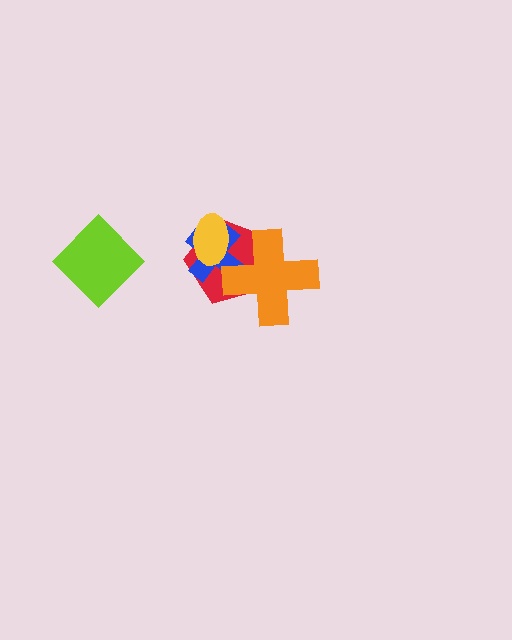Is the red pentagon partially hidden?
Yes, it is partially covered by another shape.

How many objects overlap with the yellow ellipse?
2 objects overlap with the yellow ellipse.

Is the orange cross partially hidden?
No, no other shape covers it.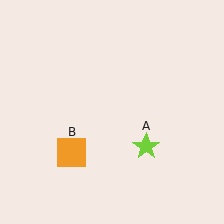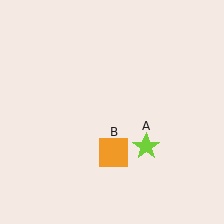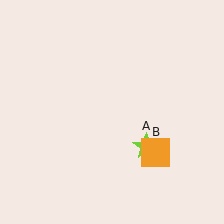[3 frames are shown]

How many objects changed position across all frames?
1 object changed position: orange square (object B).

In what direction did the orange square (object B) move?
The orange square (object B) moved right.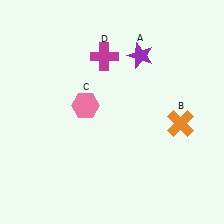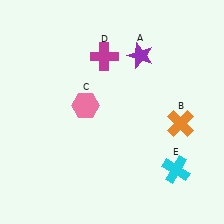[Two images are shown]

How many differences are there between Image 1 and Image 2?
There is 1 difference between the two images.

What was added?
A cyan cross (E) was added in Image 2.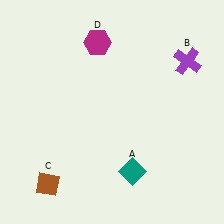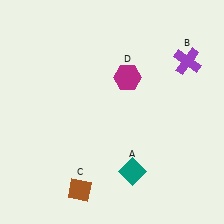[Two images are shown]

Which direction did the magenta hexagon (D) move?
The magenta hexagon (D) moved down.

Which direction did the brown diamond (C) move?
The brown diamond (C) moved right.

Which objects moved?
The objects that moved are: the brown diamond (C), the magenta hexagon (D).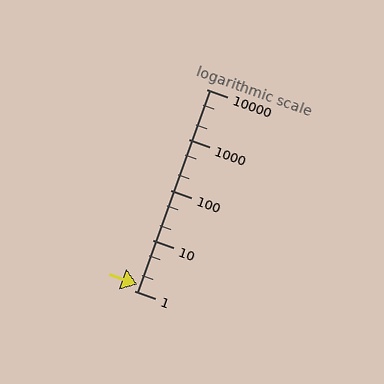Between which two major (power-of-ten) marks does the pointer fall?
The pointer is between 1 and 10.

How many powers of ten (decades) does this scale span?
The scale spans 4 decades, from 1 to 10000.